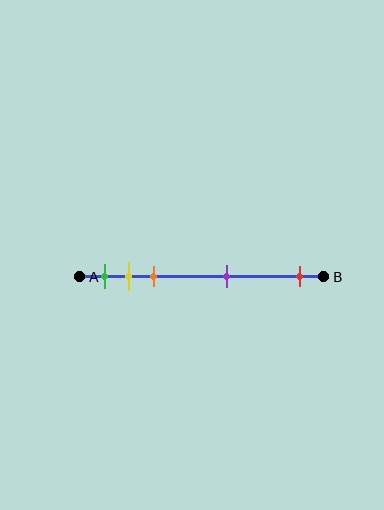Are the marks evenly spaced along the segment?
No, the marks are not evenly spaced.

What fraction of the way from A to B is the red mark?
The red mark is approximately 90% (0.9) of the way from A to B.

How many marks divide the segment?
There are 5 marks dividing the segment.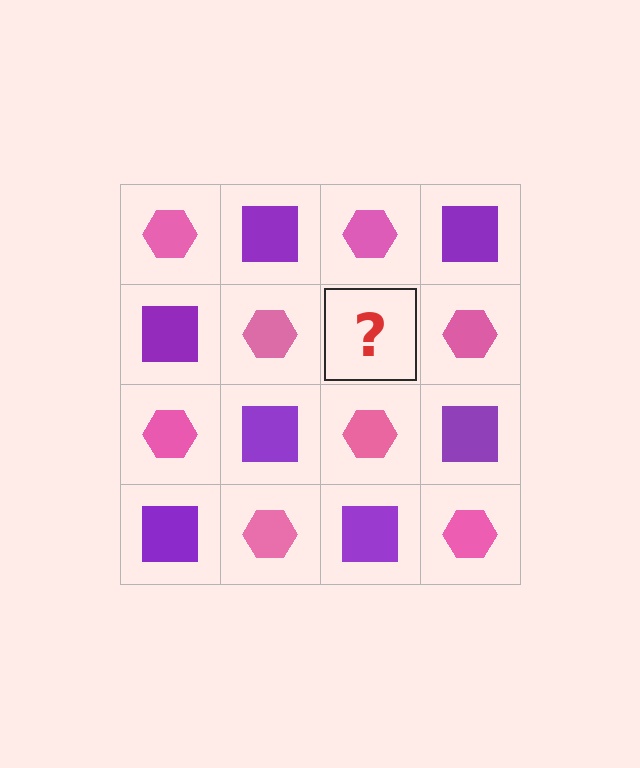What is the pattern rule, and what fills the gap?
The rule is that it alternates pink hexagon and purple square in a checkerboard pattern. The gap should be filled with a purple square.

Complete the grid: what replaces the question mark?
The question mark should be replaced with a purple square.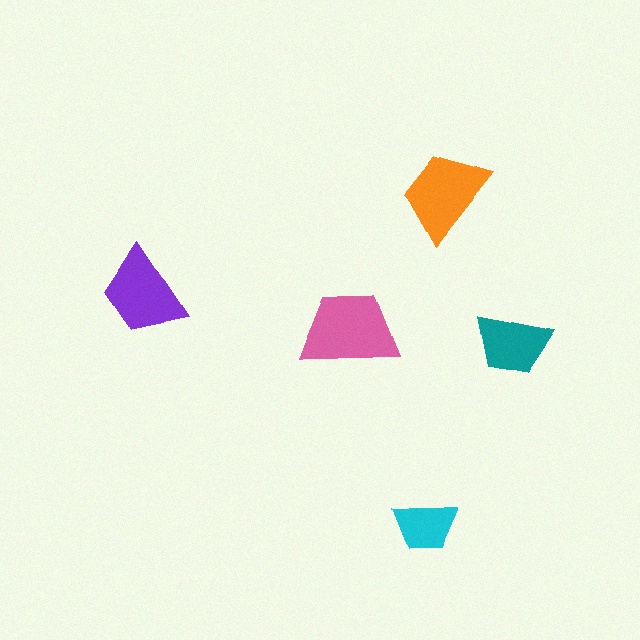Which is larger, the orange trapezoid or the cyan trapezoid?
The orange one.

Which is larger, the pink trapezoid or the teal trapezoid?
The pink one.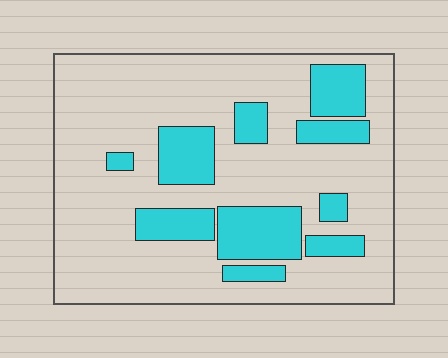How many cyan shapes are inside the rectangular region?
10.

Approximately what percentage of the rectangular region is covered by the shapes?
Approximately 25%.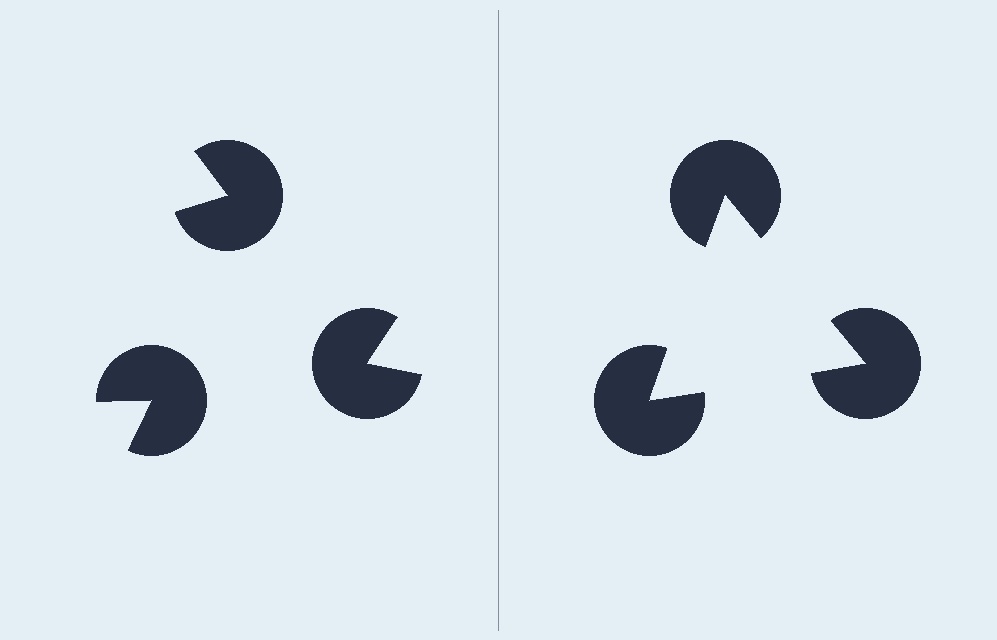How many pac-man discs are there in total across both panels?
6 — 3 on each side.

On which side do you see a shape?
An illusory triangle appears on the right side. On the left side the wedge cuts are rotated, so no coherent shape forms.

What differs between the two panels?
The pac-man discs are positioned identically on both sides; only the wedge orientations differ. On the right they align to a triangle; on the left they are misaligned.